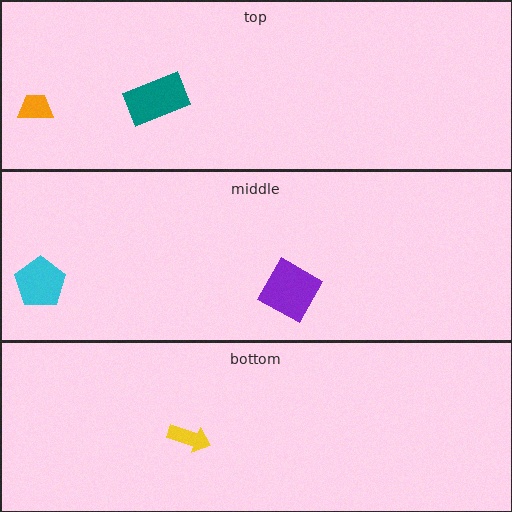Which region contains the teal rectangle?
The top region.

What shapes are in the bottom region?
The yellow arrow.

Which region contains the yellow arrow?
The bottom region.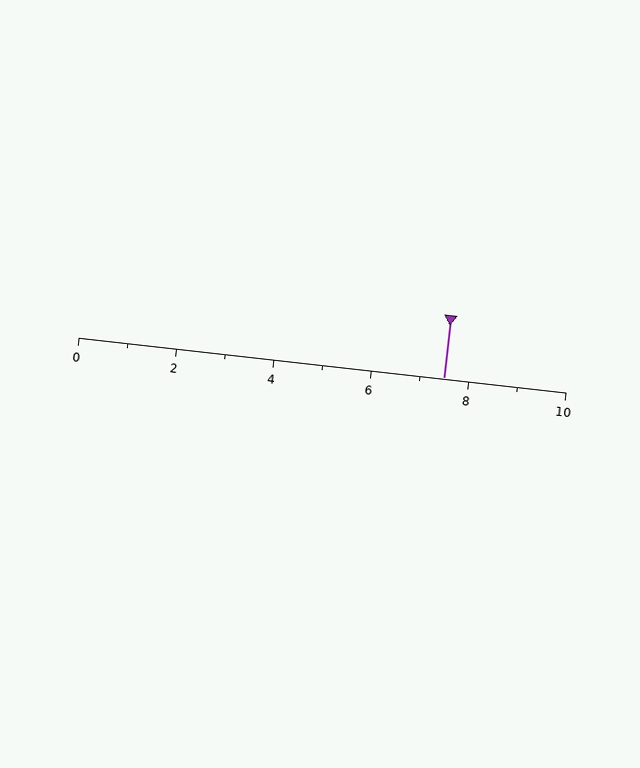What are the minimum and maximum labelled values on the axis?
The axis runs from 0 to 10.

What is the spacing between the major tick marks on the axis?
The major ticks are spaced 2 apart.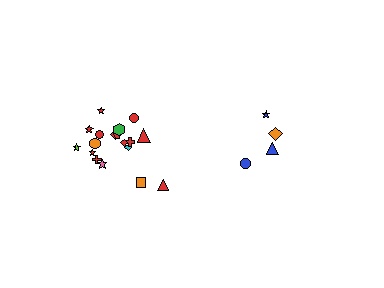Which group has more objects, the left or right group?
The left group.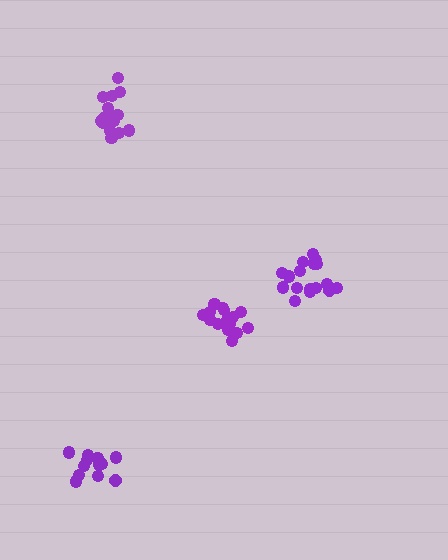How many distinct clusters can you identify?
There are 4 distinct clusters.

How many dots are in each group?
Group 1: 16 dots, Group 2: 17 dots, Group 3: 17 dots, Group 4: 14 dots (64 total).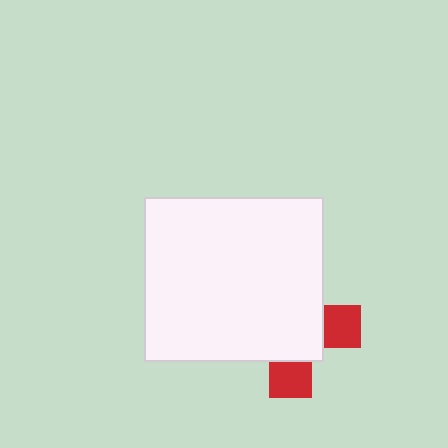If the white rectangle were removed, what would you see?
You would see the complete red cross.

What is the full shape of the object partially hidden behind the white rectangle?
The partially hidden object is a red cross.